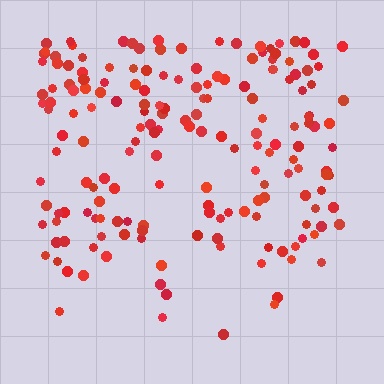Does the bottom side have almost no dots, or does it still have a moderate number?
Still a moderate number, just noticeably fewer than the top.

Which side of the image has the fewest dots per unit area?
The bottom.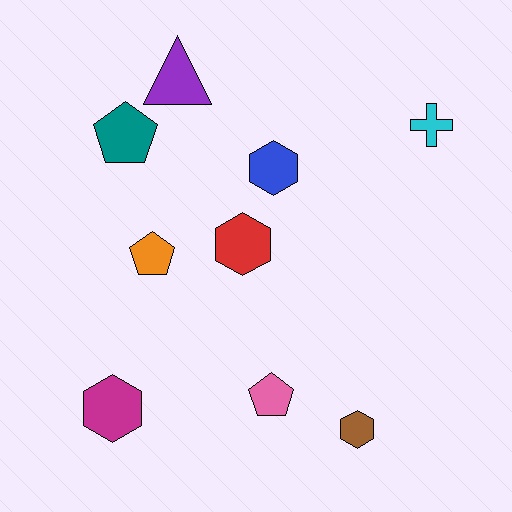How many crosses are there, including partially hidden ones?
There is 1 cross.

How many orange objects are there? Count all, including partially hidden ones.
There is 1 orange object.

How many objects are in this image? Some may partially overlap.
There are 9 objects.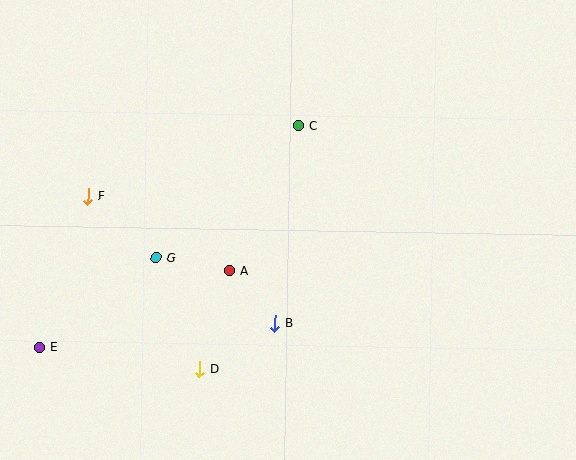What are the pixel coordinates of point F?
Point F is at (88, 196).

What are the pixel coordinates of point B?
Point B is at (275, 323).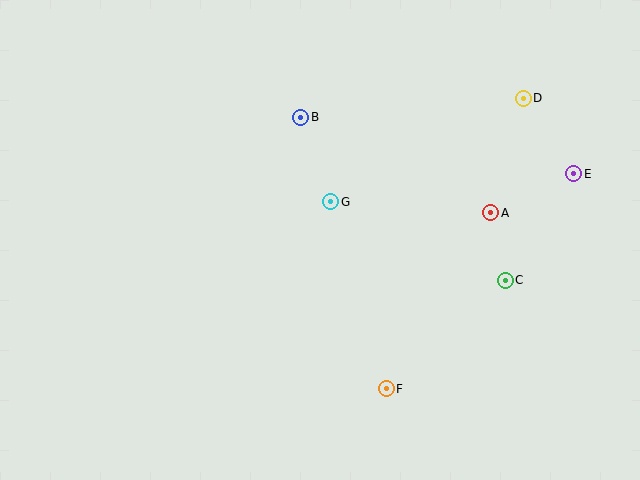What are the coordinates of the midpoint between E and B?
The midpoint between E and B is at (437, 145).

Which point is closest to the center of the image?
Point G at (331, 202) is closest to the center.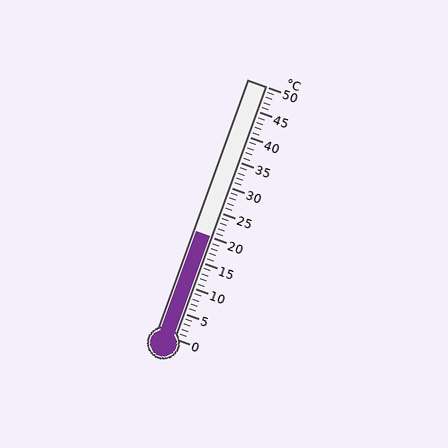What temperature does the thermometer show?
The thermometer shows approximately 20°C.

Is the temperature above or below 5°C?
The temperature is above 5°C.